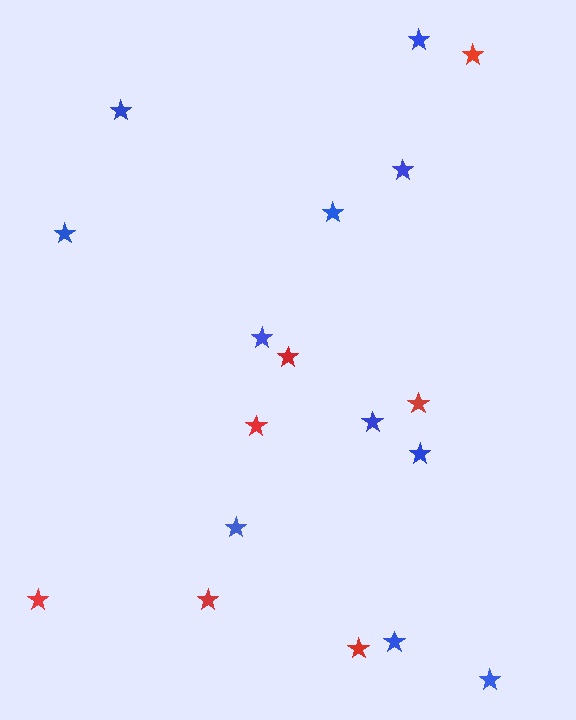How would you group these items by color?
There are 2 groups: one group of red stars (7) and one group of blue stars (11).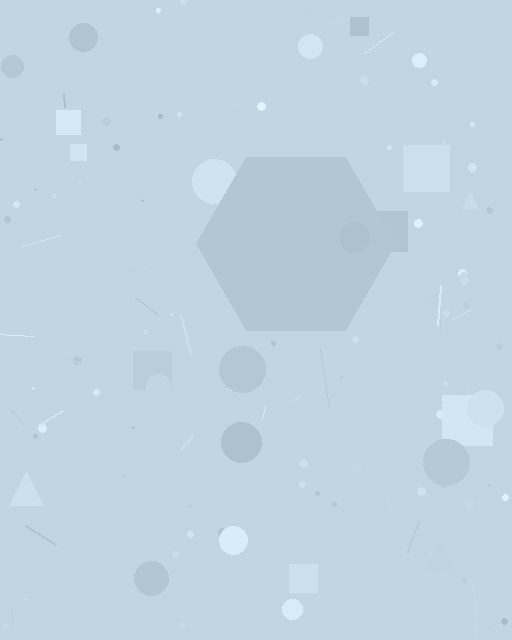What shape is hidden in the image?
A hexagon is hidden in the image.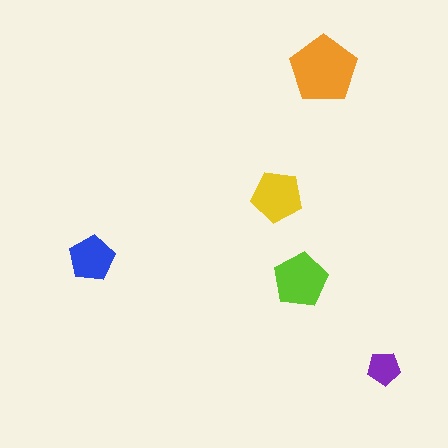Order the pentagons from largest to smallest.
the orange one, the lime one, the yellow one, the blue one, the purple one.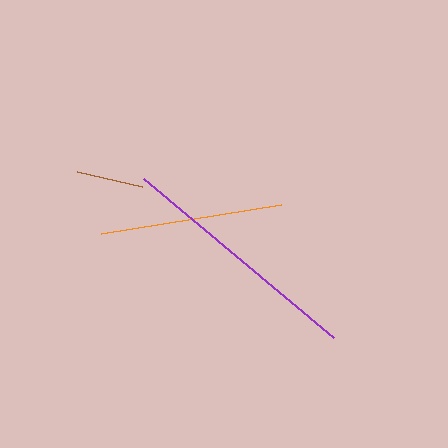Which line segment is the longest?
The purple line is the longest at approximately 248 pixels.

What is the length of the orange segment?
The orange segment is approximately 182 pixels long.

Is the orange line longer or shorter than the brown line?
The orange line is longer than the brown line.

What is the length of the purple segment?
The purple segment is approximately 248 pixels long.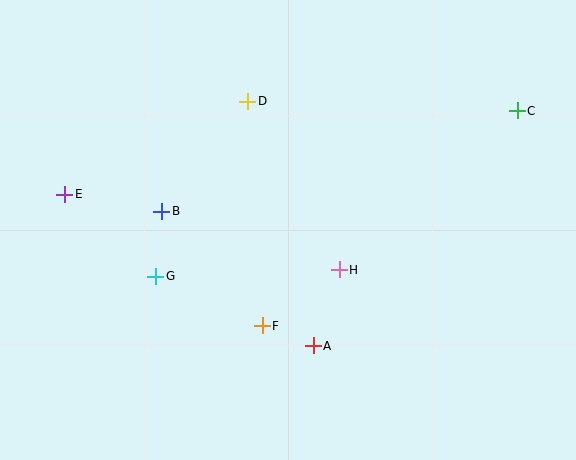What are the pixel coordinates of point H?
Point H is at (339, 270).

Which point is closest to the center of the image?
Point H at (339, 270) is closest to the center.